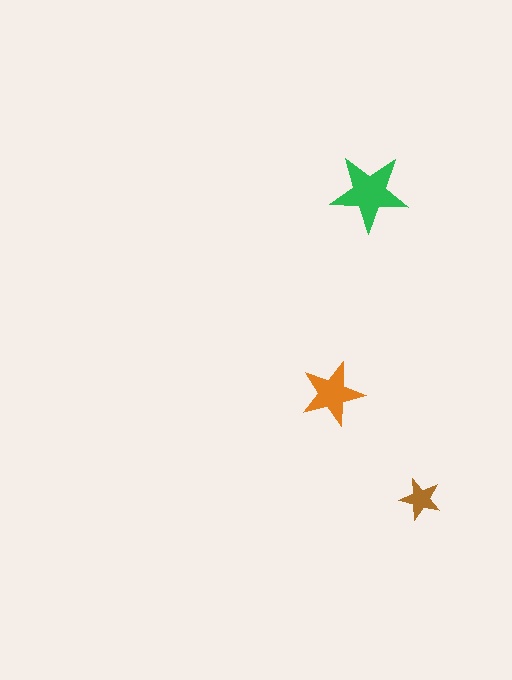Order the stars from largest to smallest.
the green one, the orange one, the brown one.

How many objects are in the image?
There are 3 objects in the image.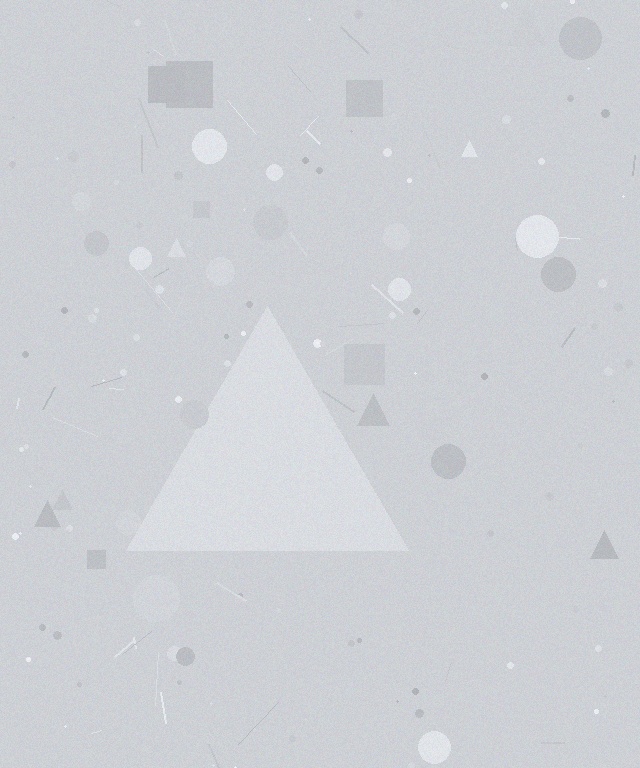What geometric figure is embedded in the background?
A triangle is embedded in the background.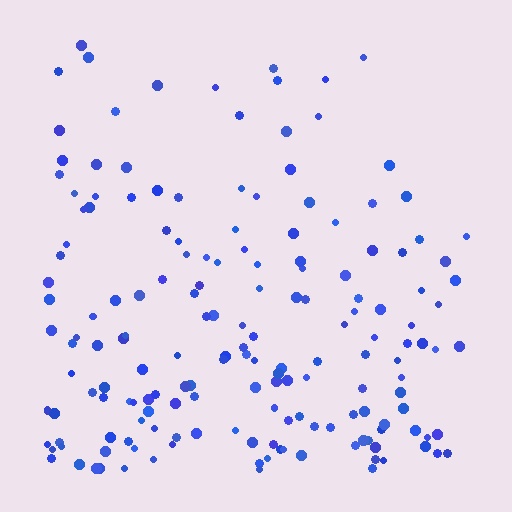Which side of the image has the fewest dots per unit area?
The top.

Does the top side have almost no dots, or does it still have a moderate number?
Still a moderate number, just noticeably fewer than the bottom.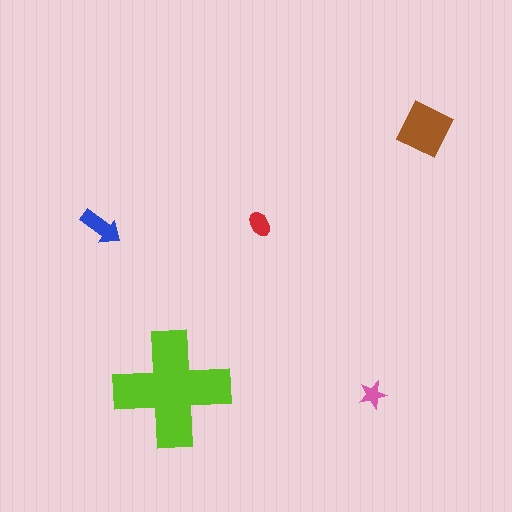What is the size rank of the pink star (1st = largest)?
5th.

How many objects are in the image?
There are 5 objects in the image.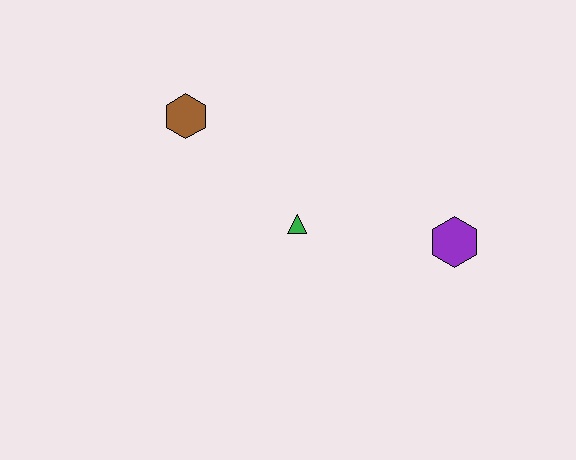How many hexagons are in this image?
There are 2 hexagons.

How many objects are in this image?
There are 3 objects.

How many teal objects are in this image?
There are no teal objects.